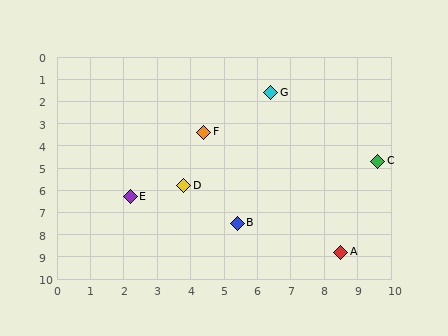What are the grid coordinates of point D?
Point D is at approximately (3.8, 5.8).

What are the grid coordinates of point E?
Point E is at approximately (2.2, 6.3).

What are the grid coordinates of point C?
Point C is at approximately (9.6, 4.7).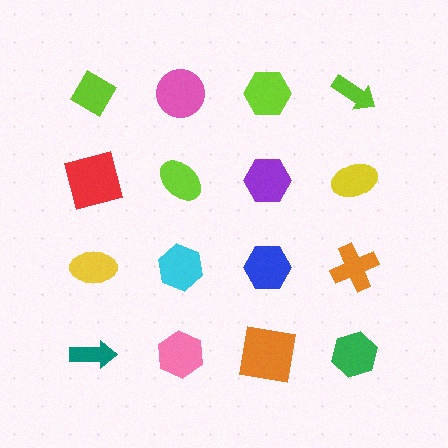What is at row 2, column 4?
A yellow ellipse.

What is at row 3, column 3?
A blue hexagon.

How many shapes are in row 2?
4 shapes.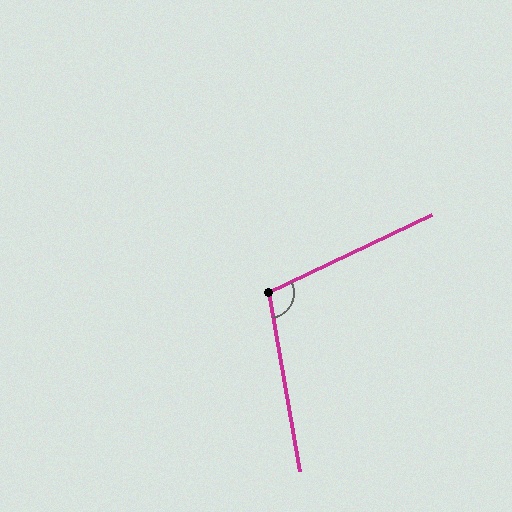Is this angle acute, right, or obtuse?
It is obtuse.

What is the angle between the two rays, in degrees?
Approximately 106 degrees.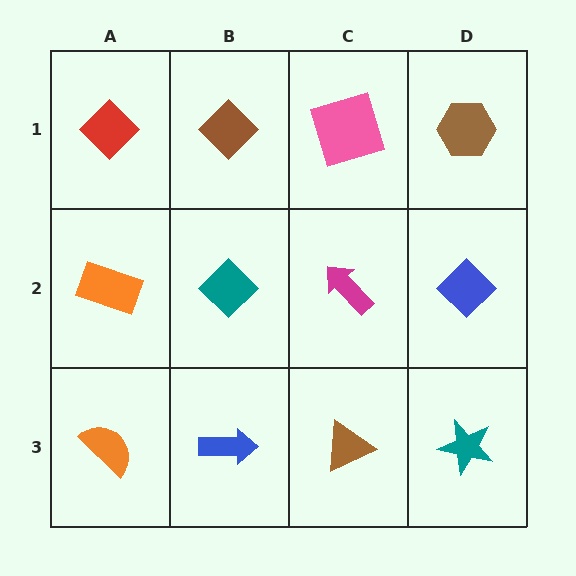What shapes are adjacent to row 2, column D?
A brown hexagon (row 1, column D), a teal star (row 3, column D), a magenta arrow (row 2, column C).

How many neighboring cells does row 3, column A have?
2.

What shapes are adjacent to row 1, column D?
A blue diamond (row 2, column D), a pink square (row 1, column C).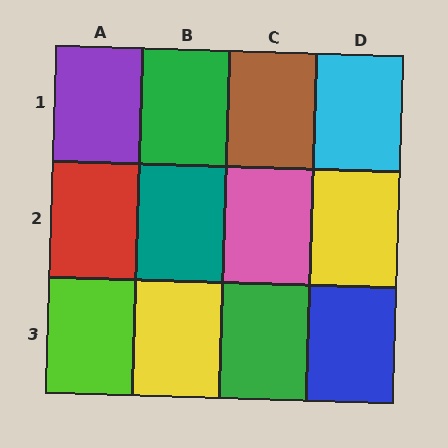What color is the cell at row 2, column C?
Pink.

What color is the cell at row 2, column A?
Red.